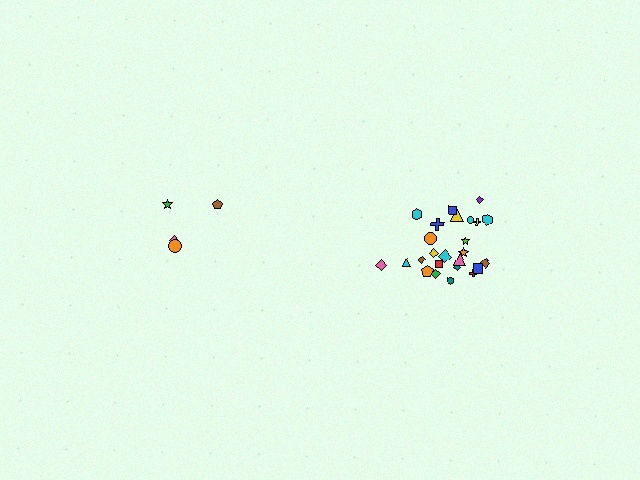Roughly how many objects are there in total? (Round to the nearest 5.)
Roughly 30 objects in total.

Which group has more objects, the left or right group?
The right group.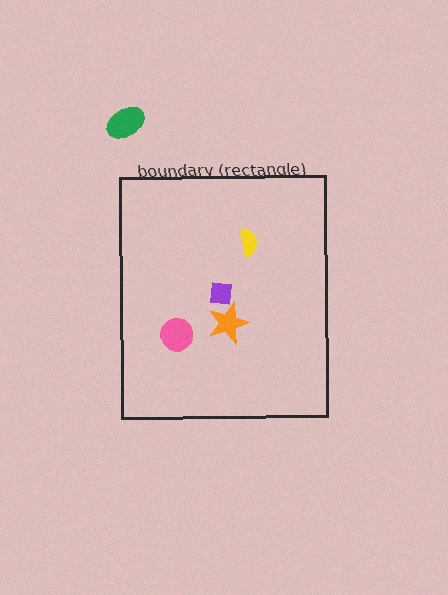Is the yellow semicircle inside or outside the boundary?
Inside.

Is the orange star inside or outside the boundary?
Inside.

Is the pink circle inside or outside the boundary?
Inside.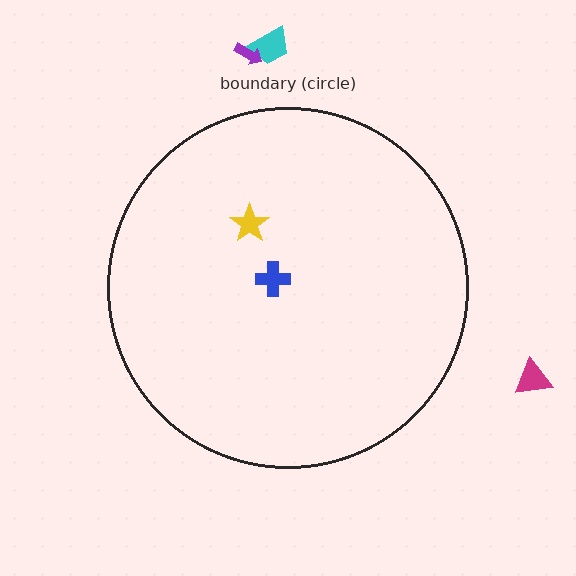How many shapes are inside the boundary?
2 inside, 3 outside.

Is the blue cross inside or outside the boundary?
Inside.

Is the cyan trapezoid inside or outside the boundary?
Outside.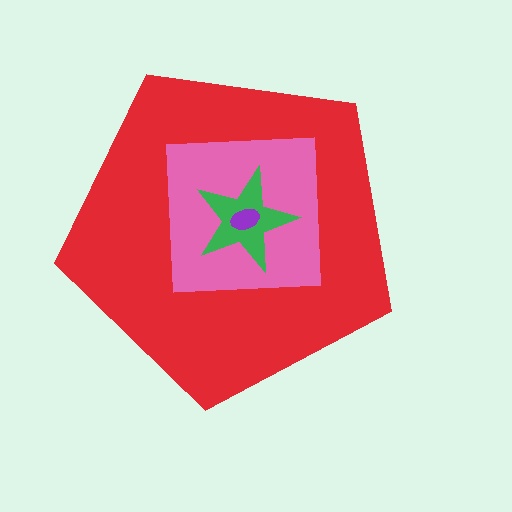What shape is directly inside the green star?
The purple ellipse.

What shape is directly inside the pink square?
The green star.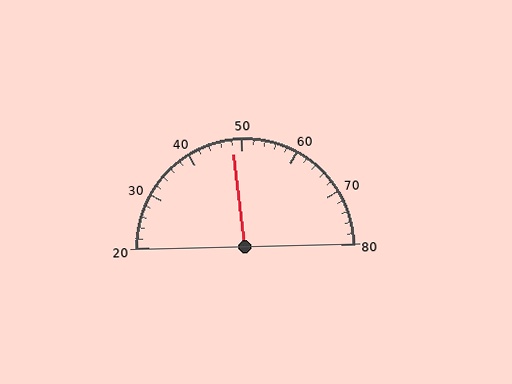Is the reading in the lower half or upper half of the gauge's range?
The reading is in the lower half of the range (20 to 80).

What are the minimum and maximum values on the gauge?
The gauge ranges from 20 to 80.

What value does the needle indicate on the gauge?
The needle indicates approximately 48.